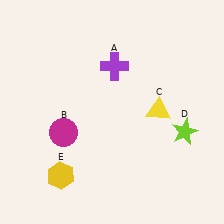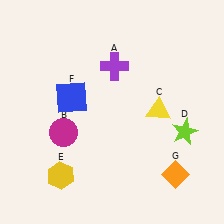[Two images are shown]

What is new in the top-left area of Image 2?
A blue square (F) was added in the top-left area of Image 2.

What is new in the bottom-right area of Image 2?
An orange diamond (G) was added in the bottom-right area of Image 2.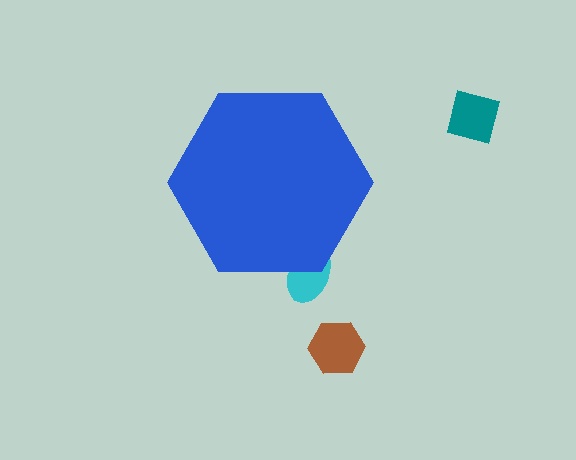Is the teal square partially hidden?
No, the teal square is fully visible.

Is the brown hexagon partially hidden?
No, the brown hexagon is fully visible.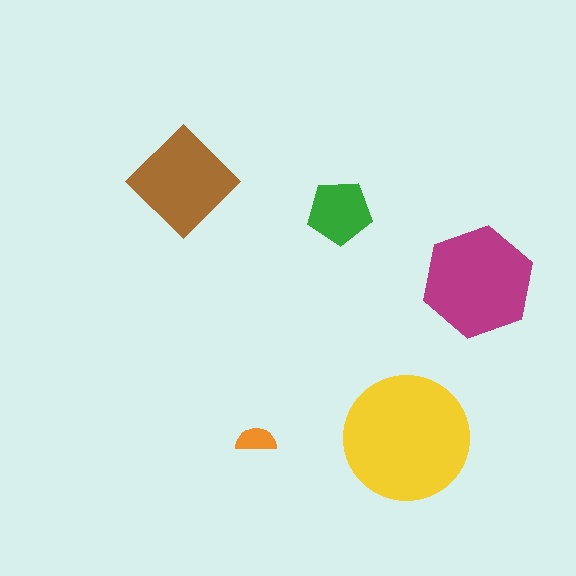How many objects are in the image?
There are 5 objects in the image.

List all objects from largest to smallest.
The yellow circle, the magenta hexagon, the brown diamond, the green pentagon, the orange semicircle.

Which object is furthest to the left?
The brown diamond is leftmost.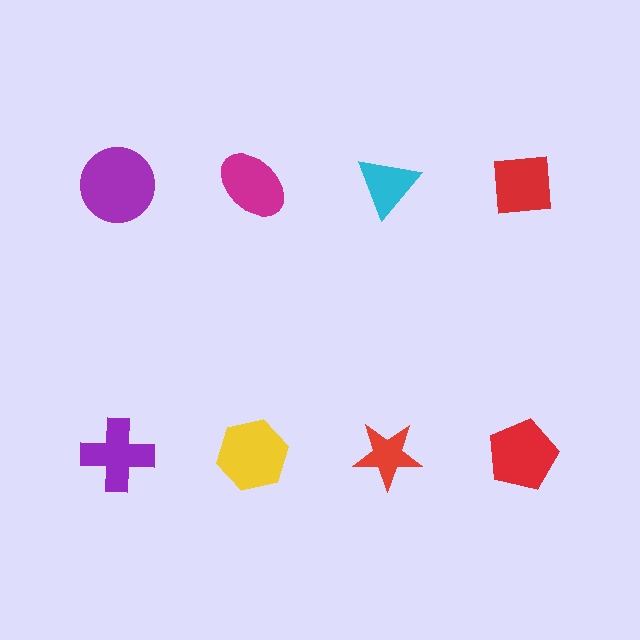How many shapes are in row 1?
4 shapes.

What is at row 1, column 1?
A purple circle.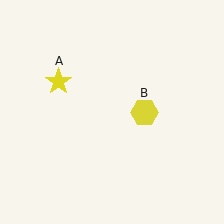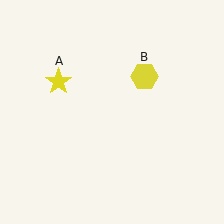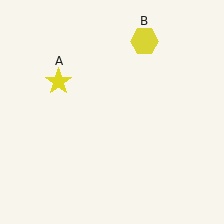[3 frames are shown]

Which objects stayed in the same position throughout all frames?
Yellow star (object A) remained stationary.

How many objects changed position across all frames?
1 object changed position: yellow hexagon (object B).